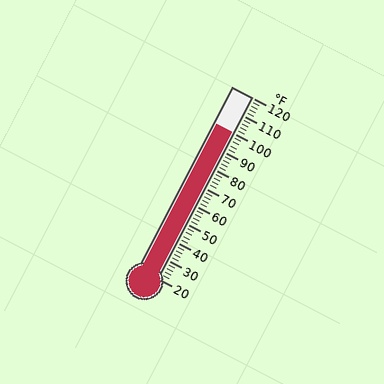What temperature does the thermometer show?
The thermometer shows approximately 100°F.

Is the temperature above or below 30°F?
The temperature is above 30°F.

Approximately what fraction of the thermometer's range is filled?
The thermometer is filled to approximately 80% of its range.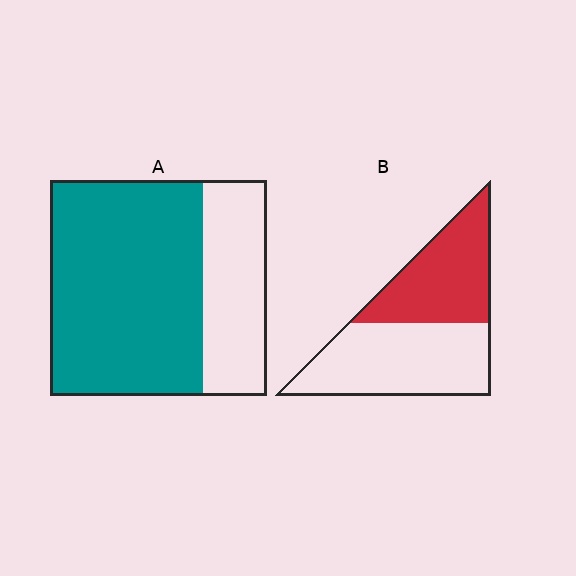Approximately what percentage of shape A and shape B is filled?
A is approximately 70% and B is approximately 45%.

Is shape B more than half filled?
No.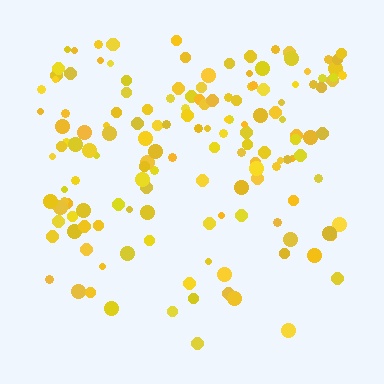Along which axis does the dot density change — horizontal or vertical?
Vertical.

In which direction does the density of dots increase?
From bottom to top, with the top side densest.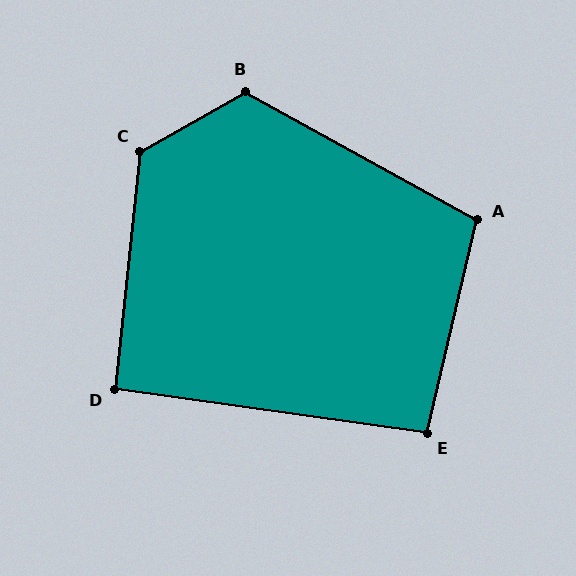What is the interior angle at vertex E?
Approximately 95 degrees (obtuse).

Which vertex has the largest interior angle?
C, at approximately 126 degrees.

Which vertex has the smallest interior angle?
D, at approximately 92 degrees.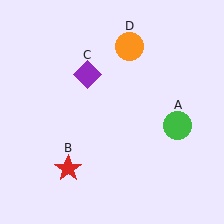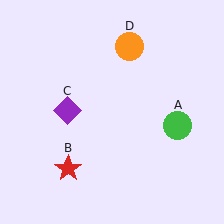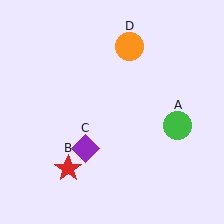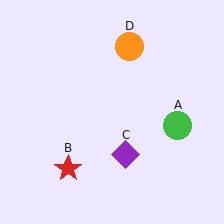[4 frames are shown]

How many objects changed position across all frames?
1 object changed position: purple diamond (object C).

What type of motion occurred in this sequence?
The purple diamond (object C) rotated counterclockwise around the center of the scene.